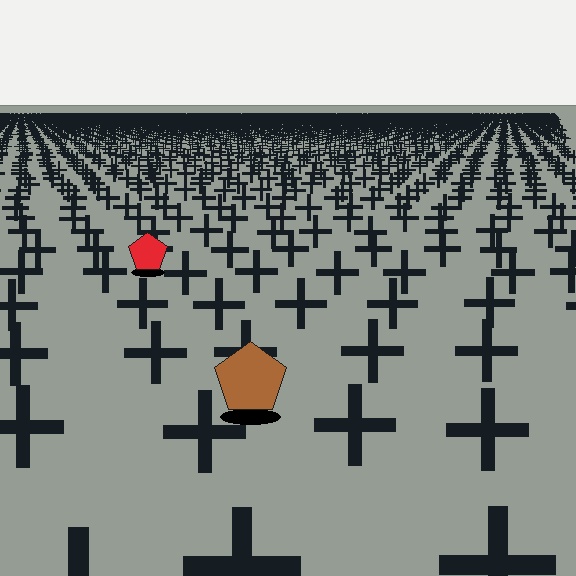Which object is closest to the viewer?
The brown pentagon is closest. The texture marks near it are larger and more spread out.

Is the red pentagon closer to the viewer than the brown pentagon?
No. The brown pentagon is closer — you can tell from the texture gradient: the ground texture is coarser near it.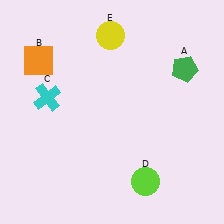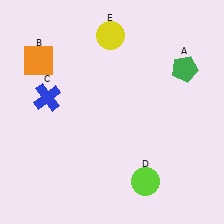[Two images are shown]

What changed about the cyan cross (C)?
In Image 1, C is cyan. In Image 2, it changed to blue.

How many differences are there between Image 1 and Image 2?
There is 1 difference between the two images.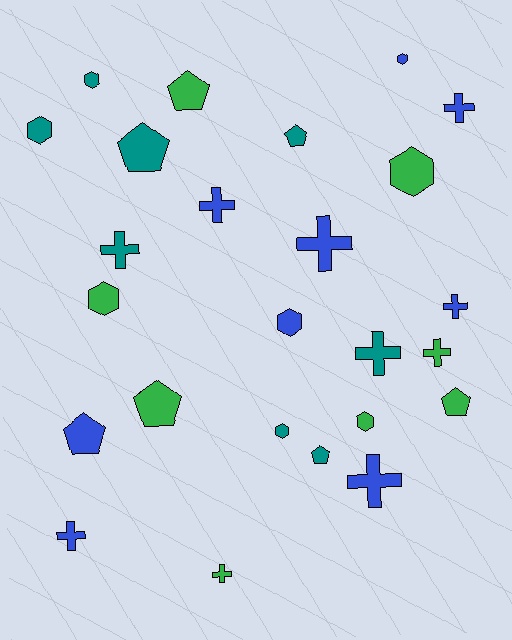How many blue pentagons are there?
There is 1 blue pentagon.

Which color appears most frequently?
Blue, with 9 objects.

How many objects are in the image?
There are 25 objects.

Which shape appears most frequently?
Cross, with 10 objects.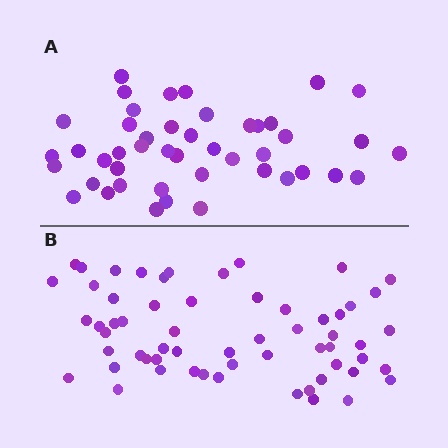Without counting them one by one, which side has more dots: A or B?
Region B (the bottom region) has more dots.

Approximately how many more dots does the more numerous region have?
Region B has approximately 15 more dots than region A.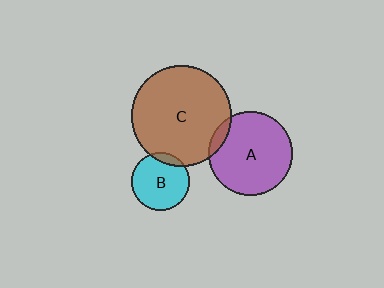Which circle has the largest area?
Circle C (brown).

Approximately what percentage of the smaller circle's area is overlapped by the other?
Approximately 10%.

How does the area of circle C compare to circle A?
Approximately 1.4 times.